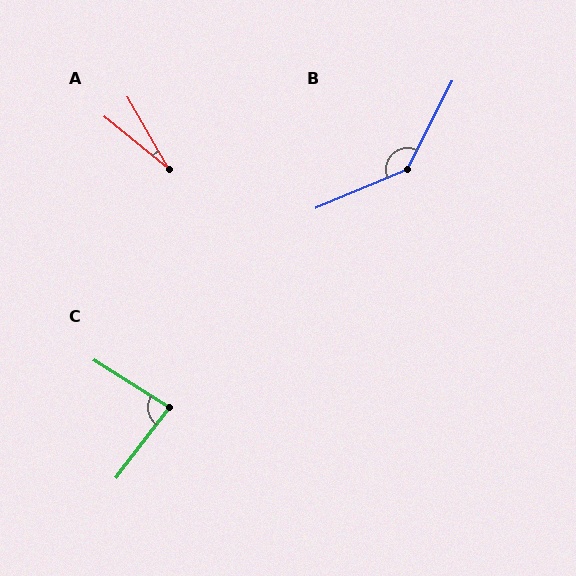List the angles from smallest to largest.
A (21°), C (85°), B (140°).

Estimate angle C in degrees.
Approximately 85 degrees.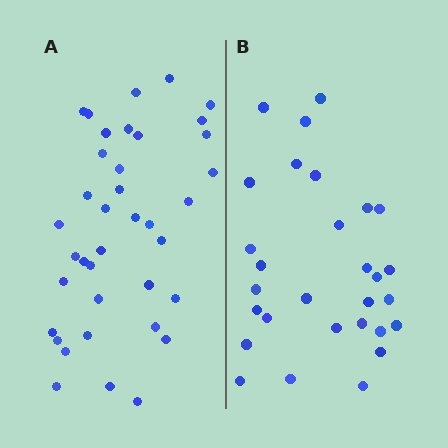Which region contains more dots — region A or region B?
Region A (the left region) has more dots.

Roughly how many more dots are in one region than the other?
Region A has roughly 8 or so more dots than region B.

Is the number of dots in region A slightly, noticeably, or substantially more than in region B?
Region A has noticeably more, but not dramatically so. The ratio is roughly 1.3 to 1.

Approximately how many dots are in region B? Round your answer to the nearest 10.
About 30 dots. (The exact count is 29, which rounds to 30.)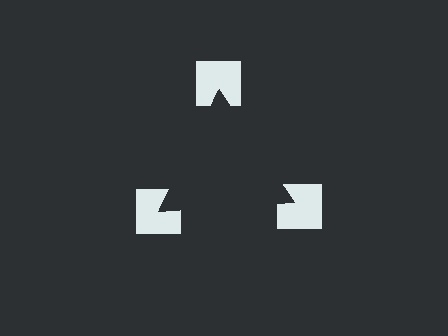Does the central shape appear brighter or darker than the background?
It typically appears slightly darker than the background, even though no actual brightness change is drawn.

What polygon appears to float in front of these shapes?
An illusory triangle — its edges are inferred from the aligned wedge cuts in the notched squares, not physically drawn.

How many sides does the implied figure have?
3 sides.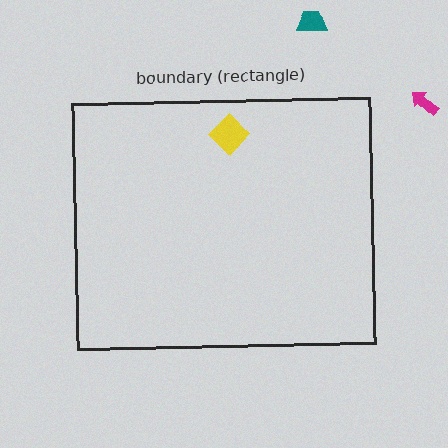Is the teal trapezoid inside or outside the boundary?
Outside.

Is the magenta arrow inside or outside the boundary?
Outside.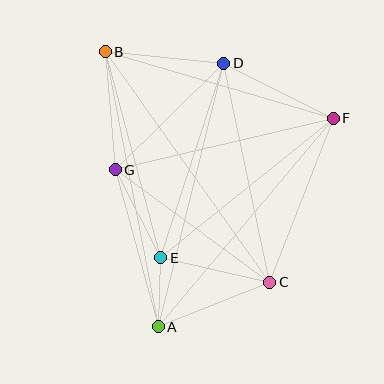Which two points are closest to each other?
Points A and E are closest to each other.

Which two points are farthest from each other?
Points B and C are farthest from each other.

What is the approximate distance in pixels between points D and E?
The distance between D and E is approximately 204 pixels.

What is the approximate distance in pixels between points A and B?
The distance between A and B is approximately 280 pixels.